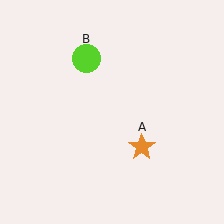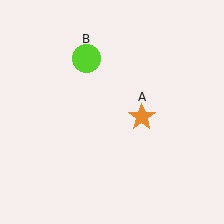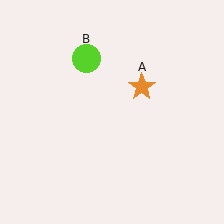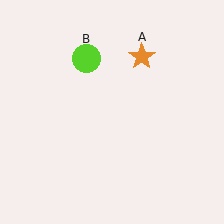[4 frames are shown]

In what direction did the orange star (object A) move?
The orange star (object A) moved up.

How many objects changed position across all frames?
1 object changed position: orange star (object A).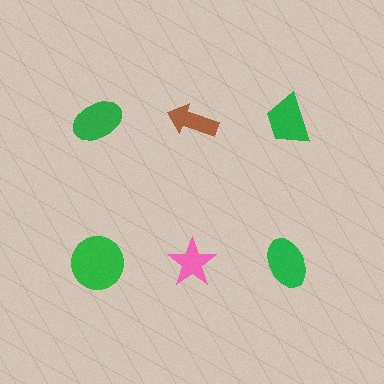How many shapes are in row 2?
3 shapes.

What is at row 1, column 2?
A brown arrow.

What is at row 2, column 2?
A pink star.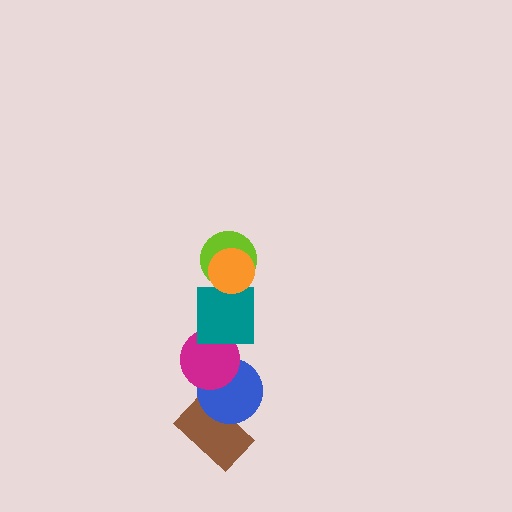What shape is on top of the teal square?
The lime circle is on top of the teal square.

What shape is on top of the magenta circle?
The teal square is on top of the magenta circle.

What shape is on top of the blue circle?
The magenta circle is on top of the blue circle.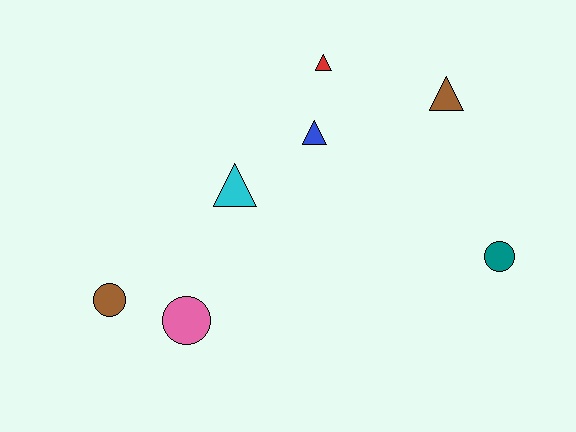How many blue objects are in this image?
There is 1 blue object.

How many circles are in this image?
There are 3 circles.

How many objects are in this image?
There are 7 objects.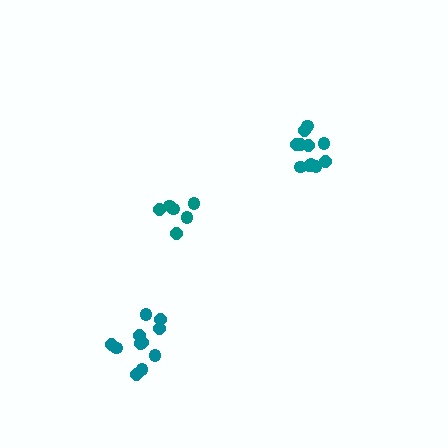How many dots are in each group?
Group 1: 6 dots, Group 2: 11 dots, Group 3: 11 dots (28 total).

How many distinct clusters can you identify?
There are 3 distinct clusters.